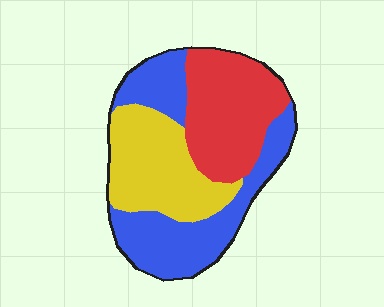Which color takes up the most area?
Blue, at roughly 40%.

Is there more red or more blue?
Blue.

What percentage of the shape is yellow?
Yellow takes up about one third (1/3) of the shape.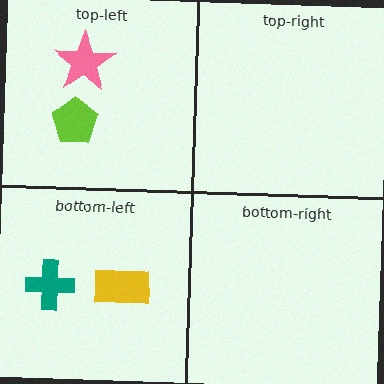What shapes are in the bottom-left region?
The teal cross, the yellow rectangle.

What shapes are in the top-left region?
The lime pentagon, the pink star.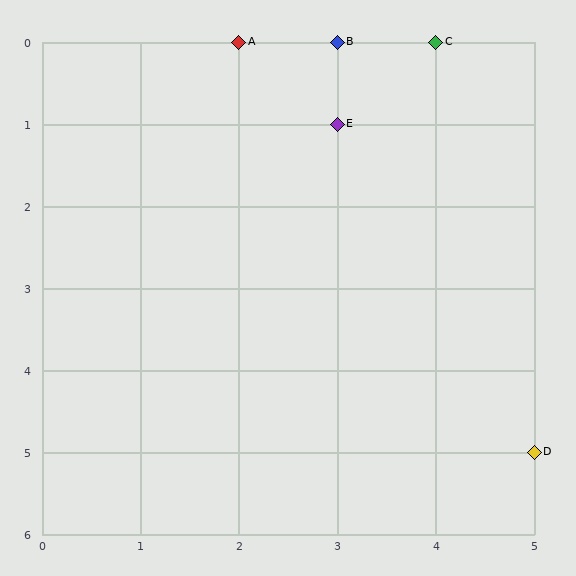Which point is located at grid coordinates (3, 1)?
Point E is at (3, 1).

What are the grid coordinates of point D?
Point D is at grid coordinates (5, 5).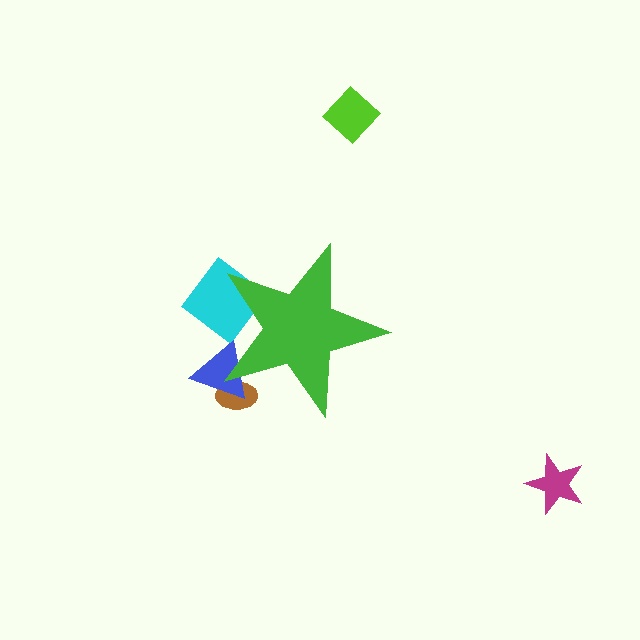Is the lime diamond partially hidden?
No, the lime diamond is fully visible.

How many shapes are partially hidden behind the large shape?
3 shapes are partially hidden.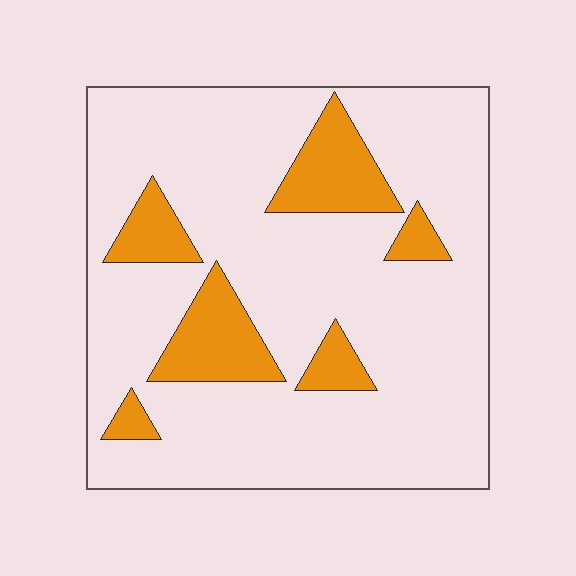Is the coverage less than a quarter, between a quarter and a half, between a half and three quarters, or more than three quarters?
Less than a quarter.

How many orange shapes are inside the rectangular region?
6.